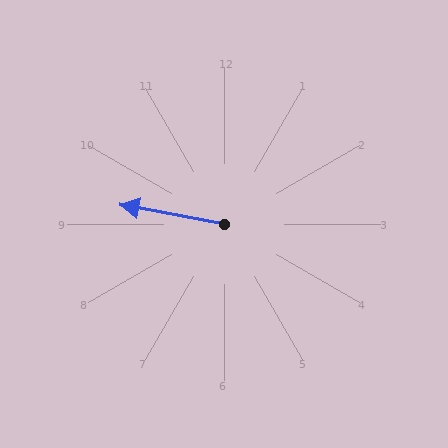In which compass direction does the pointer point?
West.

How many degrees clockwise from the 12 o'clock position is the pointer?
Approximately 281 degrees.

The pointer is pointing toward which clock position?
Roughly 9 o'clock.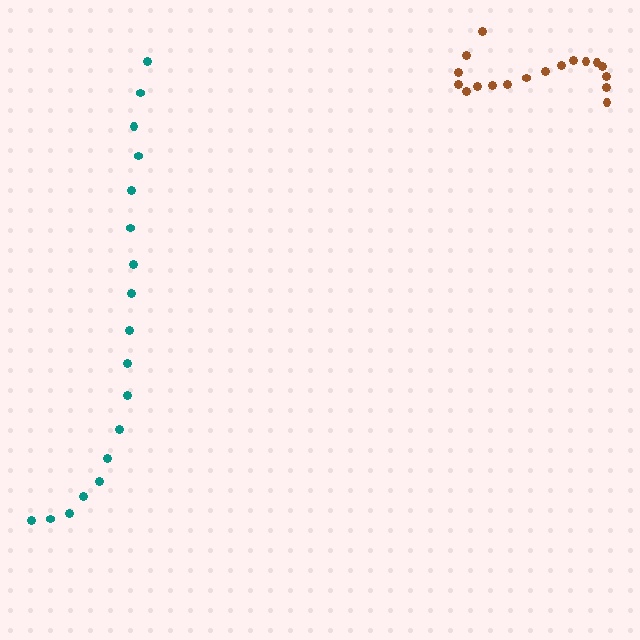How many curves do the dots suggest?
There are 2 distinct paths.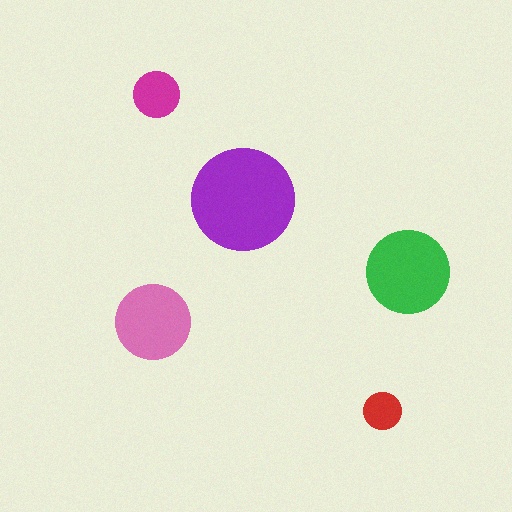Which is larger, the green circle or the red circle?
The green one.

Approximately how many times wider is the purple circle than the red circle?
About 2.5 times wider.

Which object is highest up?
The magenta circle is topmost.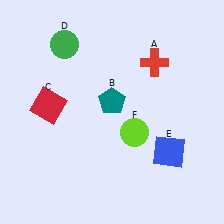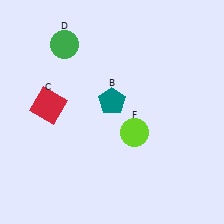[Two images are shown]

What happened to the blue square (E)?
The blue square (E) was removed in Image 2. It was in the bottom-right area of Image 1.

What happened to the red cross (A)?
The red cross (A) was removed in Image 2. It was in the top-right area of Image 1.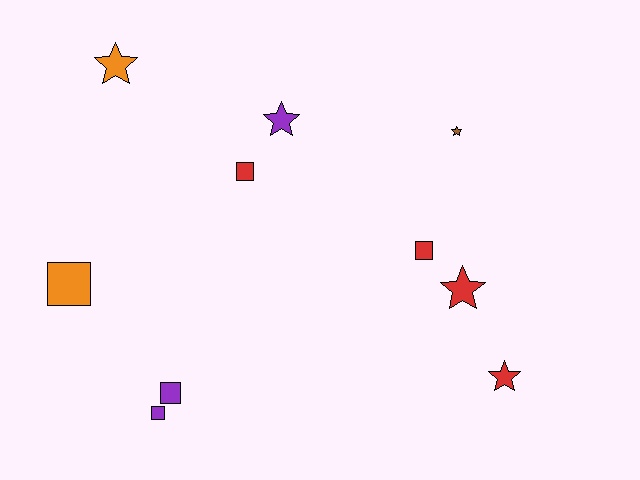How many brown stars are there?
There is 1 brown star.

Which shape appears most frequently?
Star, with 5 objects.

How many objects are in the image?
There are 10 objects.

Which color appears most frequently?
Red, with 4 objects.